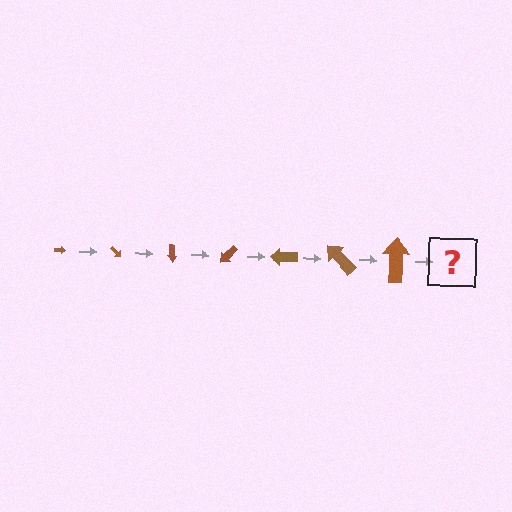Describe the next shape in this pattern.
It should be an arrow, larger than the previous one and rotated 315 degrees from the start.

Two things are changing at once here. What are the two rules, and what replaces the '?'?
The two rules are that the arrow grows larger each step and it rotates 45 degrees each step. The '?' should be an arrow, larger than the previous one and rotated 315 degrees from the start.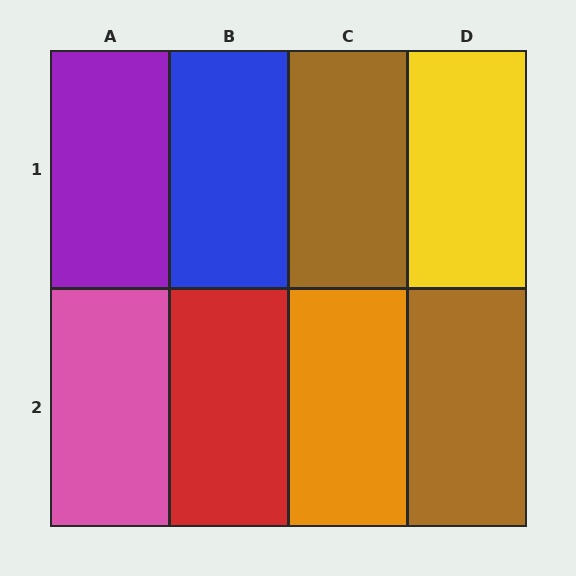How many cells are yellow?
1 cell is yellow.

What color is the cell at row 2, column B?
Red.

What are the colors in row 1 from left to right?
Purple, blue, brown, yellow.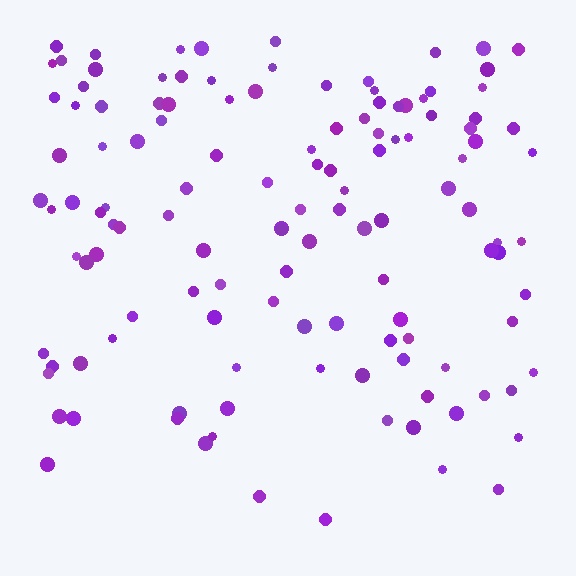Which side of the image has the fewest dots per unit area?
The bottom.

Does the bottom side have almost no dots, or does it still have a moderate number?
Still a moderate number, just noticeably fewer than the top.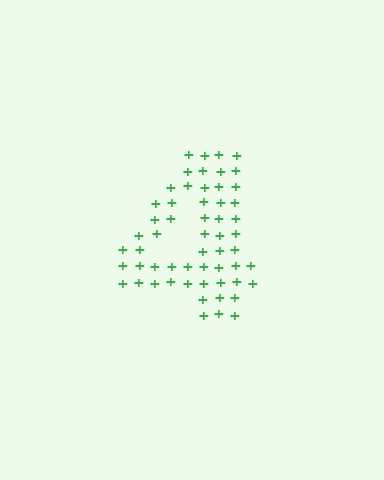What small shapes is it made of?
It is made of small plus signs.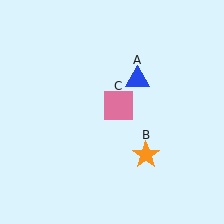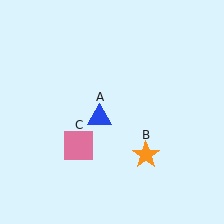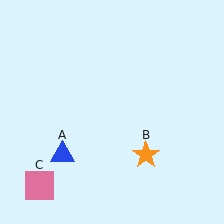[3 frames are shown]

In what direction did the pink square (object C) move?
The pink square (object C) moved down and to the left.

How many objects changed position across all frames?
2 objects changed position: blue triangle (object A), pink square (object C).